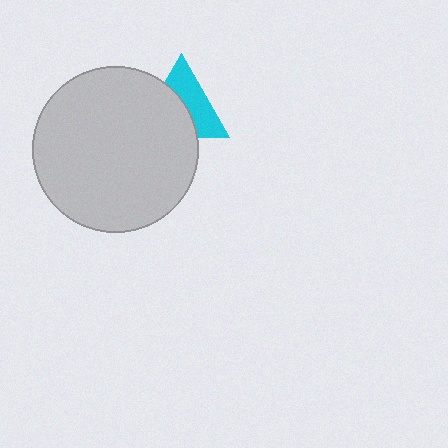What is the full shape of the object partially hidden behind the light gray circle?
The partially hidden object is a cyan triangle.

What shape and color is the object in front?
The object in front is a light gray circle.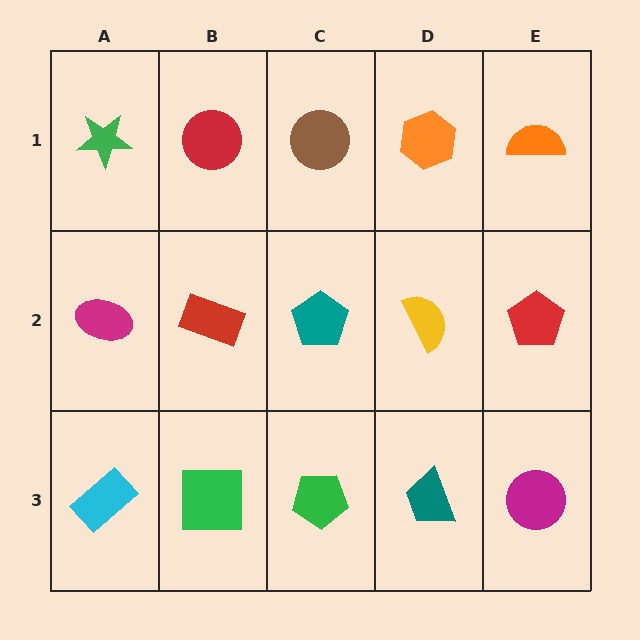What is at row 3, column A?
A cyan rectangle.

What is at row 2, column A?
A magenta ellipse.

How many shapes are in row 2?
5 shapes.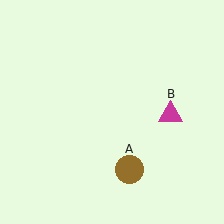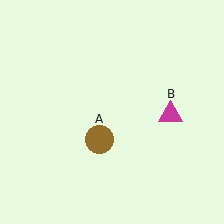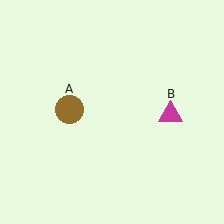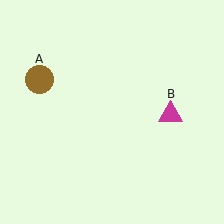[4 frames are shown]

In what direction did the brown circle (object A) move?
The brown circle (object A) moved up and to the left.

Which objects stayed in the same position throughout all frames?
Magenta triangle (object B) remained stationary.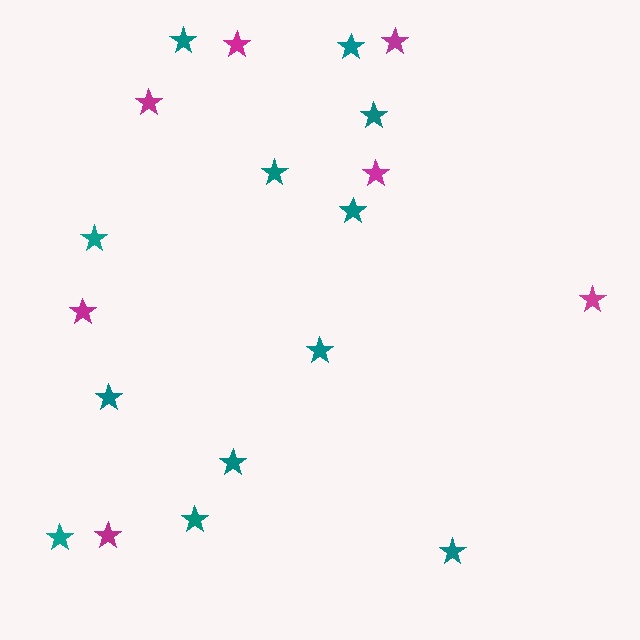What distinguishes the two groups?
There are 2 groups: one group of teal stars (12) and one group of magenta stars (7).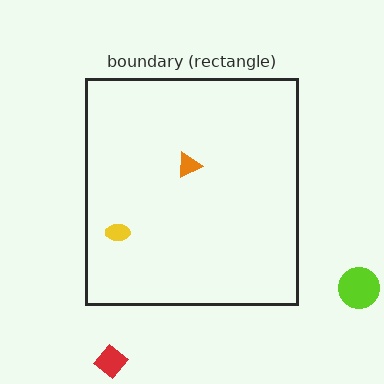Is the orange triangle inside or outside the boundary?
Inside.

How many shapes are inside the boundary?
2 inside, 2 outside.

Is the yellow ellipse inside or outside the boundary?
Inside.